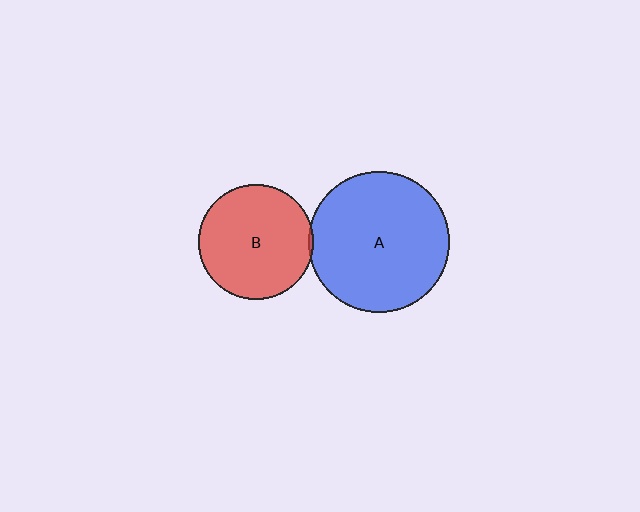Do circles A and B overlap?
Yes.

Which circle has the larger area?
Circle A (blue).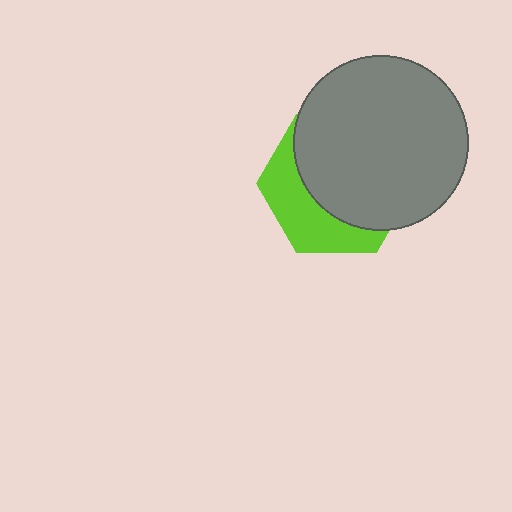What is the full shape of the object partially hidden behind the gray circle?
The partially hidden object is a lime hexagon.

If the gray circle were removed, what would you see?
You would see the complete lime hexagon.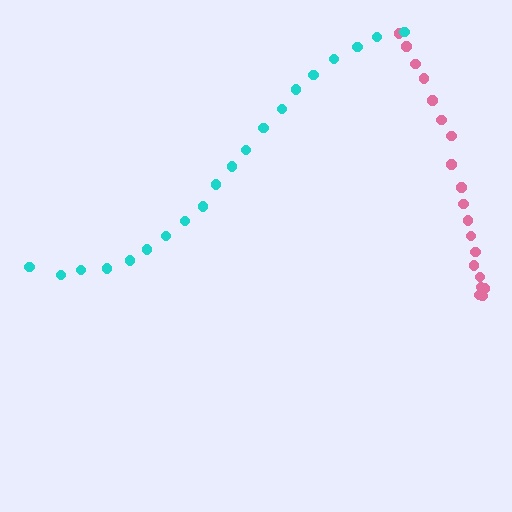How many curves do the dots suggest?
There are 2 distinct paths.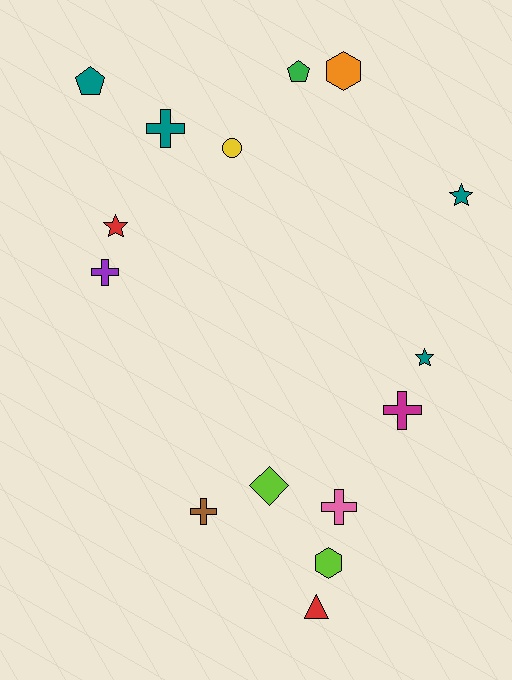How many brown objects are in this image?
There is 1 brown object.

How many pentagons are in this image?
There are 2 pentagons.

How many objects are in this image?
There are 15 objects.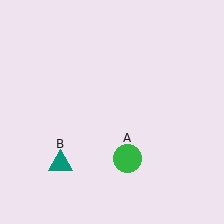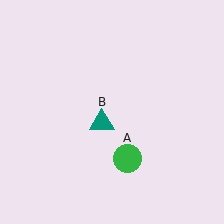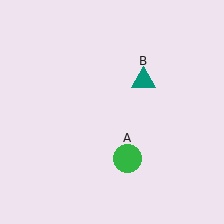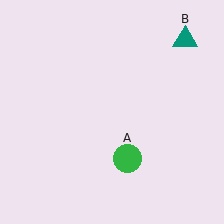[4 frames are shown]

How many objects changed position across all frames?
1 object changed position: teal triangle (object B).